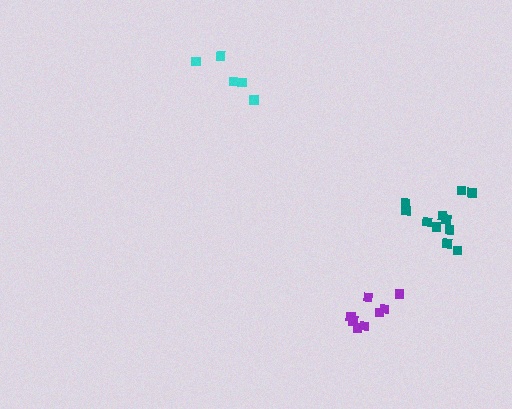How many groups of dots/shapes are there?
There are 3 groups.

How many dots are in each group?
Group 1: 5 dots, Group 2: 11 dots, Group 3: 8 dots (24 total).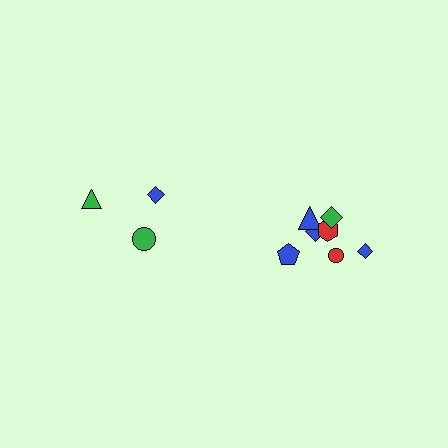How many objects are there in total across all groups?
There are 10 objects.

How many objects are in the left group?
There are 3 objects.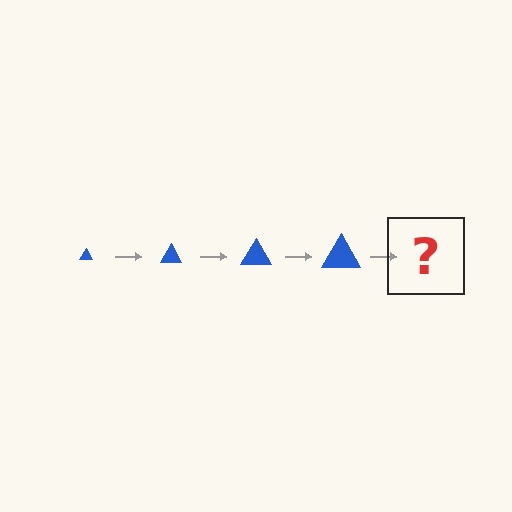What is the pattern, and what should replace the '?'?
The pattern is that the triangle gets progressively larger each step. The '?' should be a blue triangle, larger than the previous one.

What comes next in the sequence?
The next element should be a blue triangle, larger than the previous one.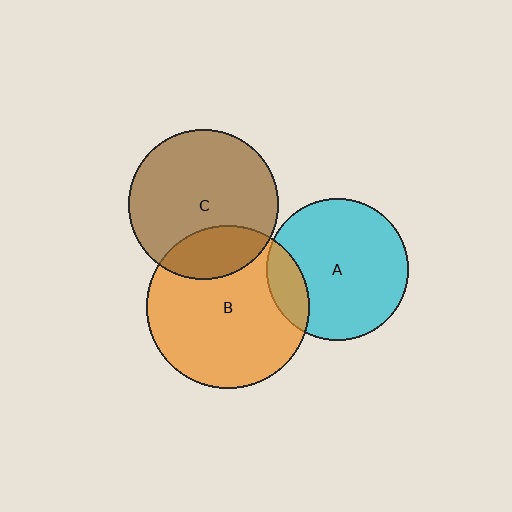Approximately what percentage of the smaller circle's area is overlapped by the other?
Approximately 15%.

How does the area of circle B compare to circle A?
Approximately 1.3 times.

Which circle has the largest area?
Circle B (orange).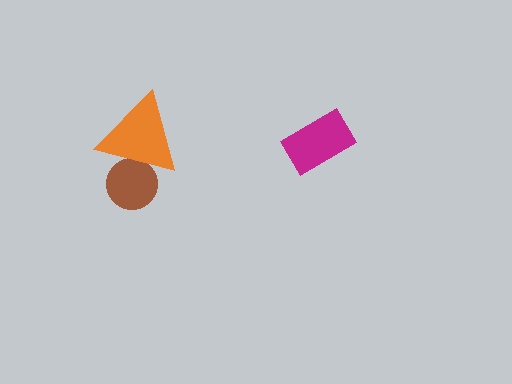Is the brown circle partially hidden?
Yes, it is partially covered by another shape.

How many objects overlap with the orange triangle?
1 object overlaps with the orange triangle.